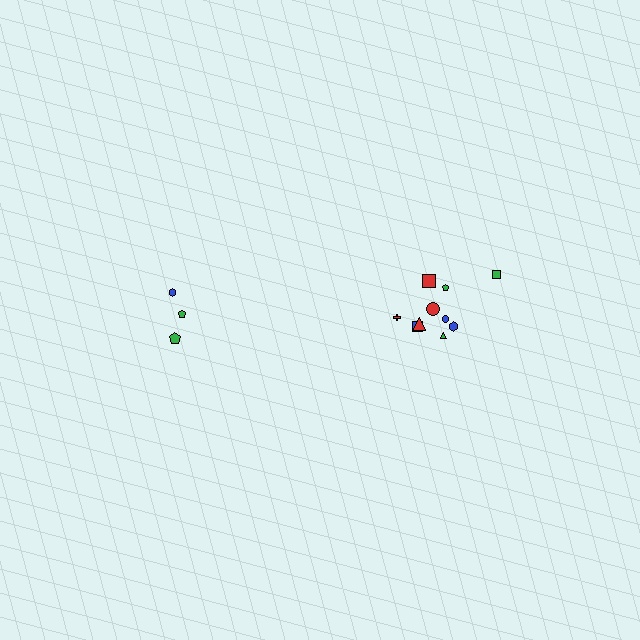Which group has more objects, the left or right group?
The right group.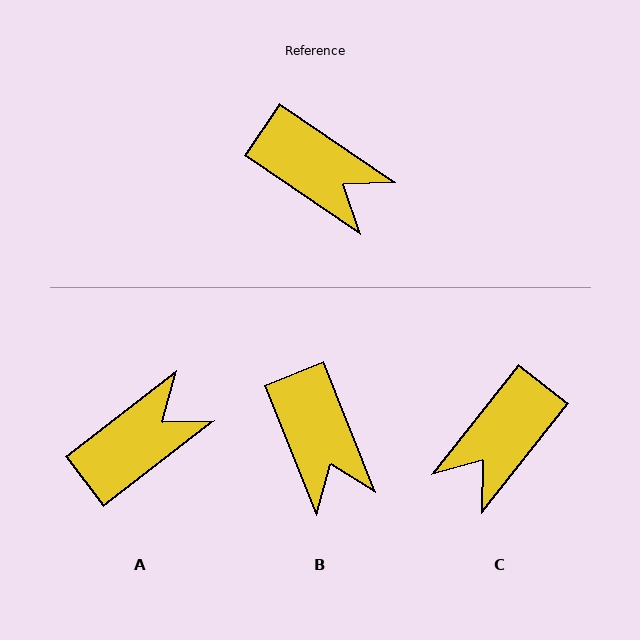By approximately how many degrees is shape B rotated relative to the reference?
Approximately 34 degrees clockwise.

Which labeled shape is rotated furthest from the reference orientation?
C, about 94 degrees away.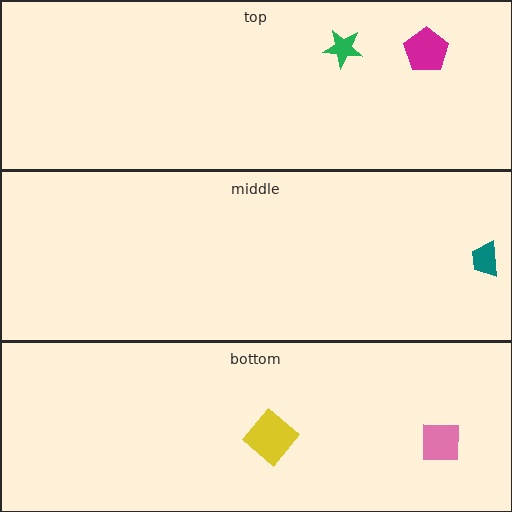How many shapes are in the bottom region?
2.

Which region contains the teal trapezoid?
The middle region.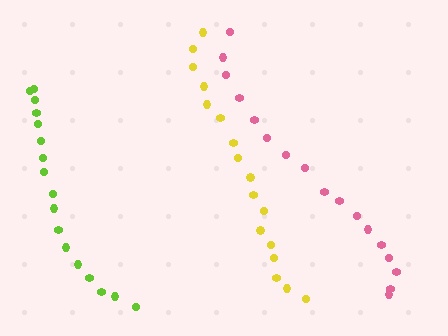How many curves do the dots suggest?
There are 3 distinct paths.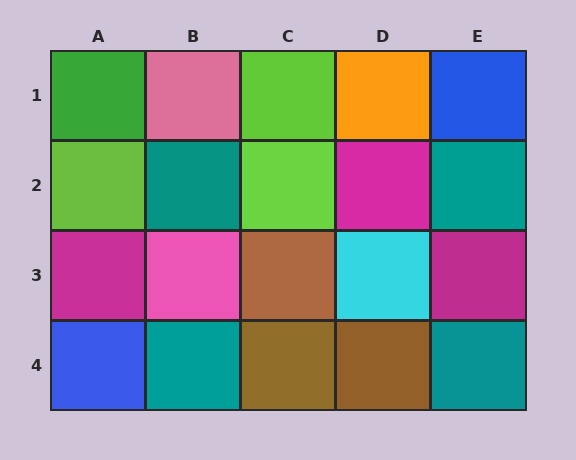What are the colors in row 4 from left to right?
Blue, teal, brown, brown, teal.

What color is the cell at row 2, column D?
Magenta.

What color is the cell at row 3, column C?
Brown.